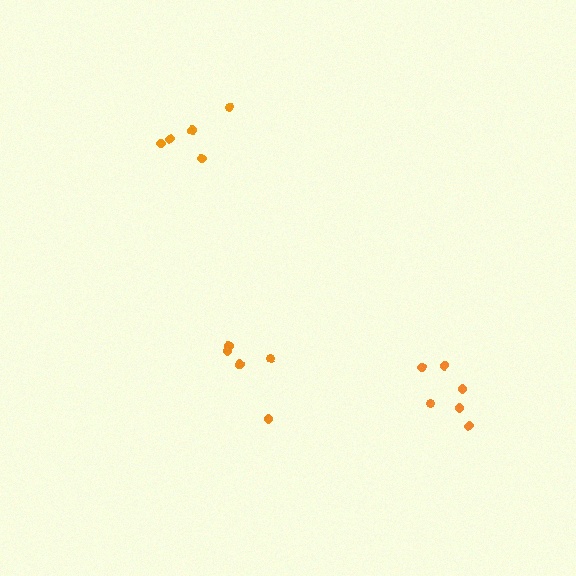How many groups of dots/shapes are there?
There are 3 groups.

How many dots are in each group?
Group 1: 5 dots, Group 2: 6 dots, Group 3: 5 dots (16 total).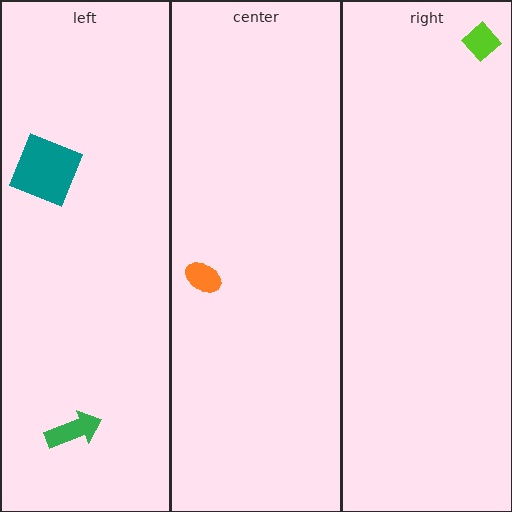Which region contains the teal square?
The left region.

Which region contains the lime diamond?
The right region.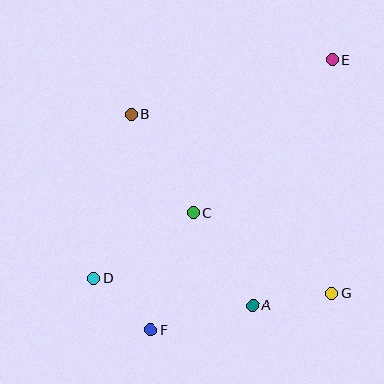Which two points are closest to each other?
Points D and F are closest to each other.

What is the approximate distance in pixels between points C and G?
The distance between C and G is approximately 160 pixels.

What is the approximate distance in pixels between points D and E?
The distance between D and E is approximately 323 pixels.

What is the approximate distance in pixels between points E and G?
The distance between E and G is approximately 233 pixels.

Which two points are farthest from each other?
Points E and F are farthest from each other.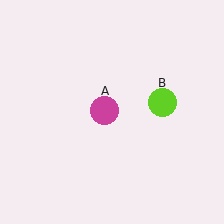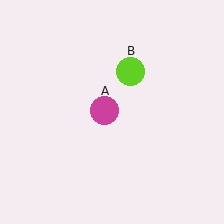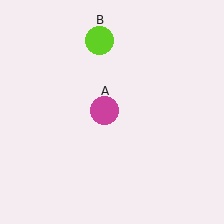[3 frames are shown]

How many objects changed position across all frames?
1 object changed position: lime circle (object B).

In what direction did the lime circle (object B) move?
The lime circle (object B) moved up and to the left.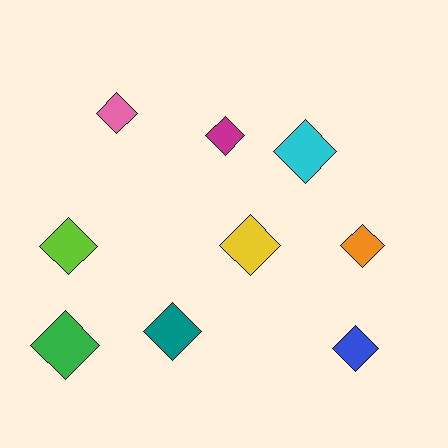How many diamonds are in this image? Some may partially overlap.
There are 9 diamonds.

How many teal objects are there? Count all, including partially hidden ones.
There is 1 teal object.